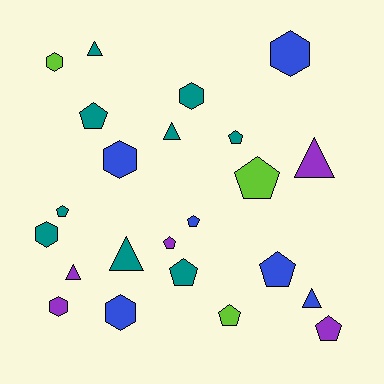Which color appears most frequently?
Teal, with 9 objects.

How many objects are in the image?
There are 23 objects.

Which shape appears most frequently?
Pentagon, with 10 objects.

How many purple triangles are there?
There are 2 purple triangles.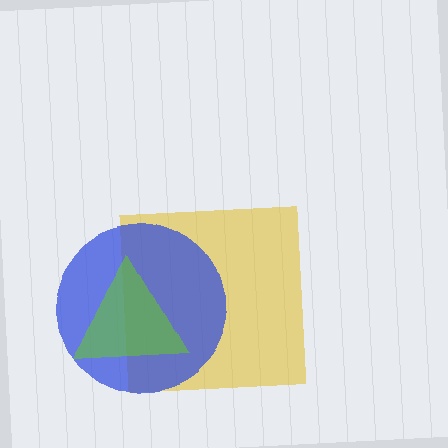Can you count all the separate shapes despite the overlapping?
Yes, there are 3 separate shapes.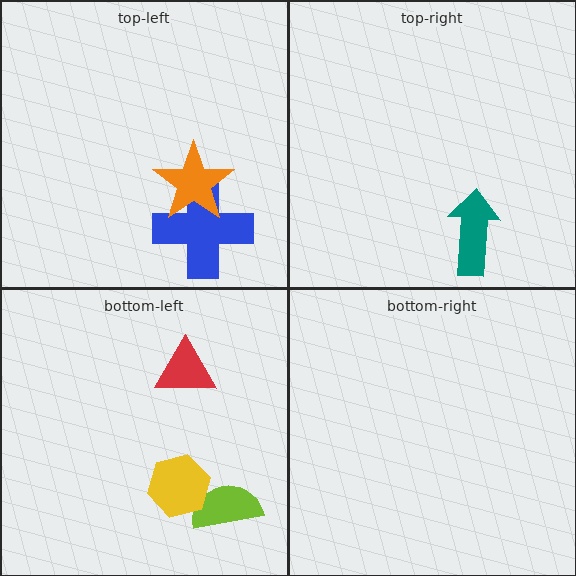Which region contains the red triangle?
The bottom-left region.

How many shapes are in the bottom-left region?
3.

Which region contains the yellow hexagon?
The bottom-left region.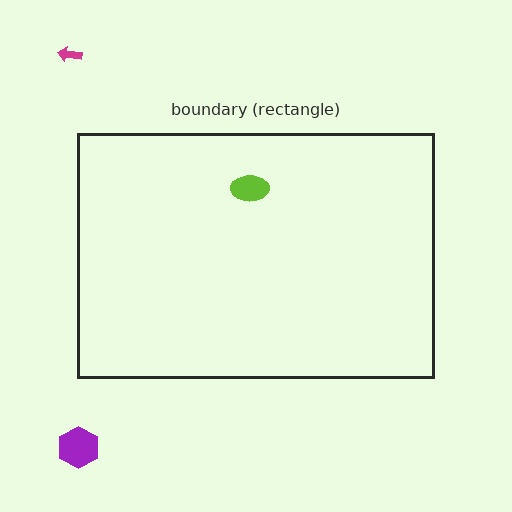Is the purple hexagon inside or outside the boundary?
Outside.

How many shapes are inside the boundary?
1 inside, 2 outside.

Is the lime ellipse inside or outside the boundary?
Inside.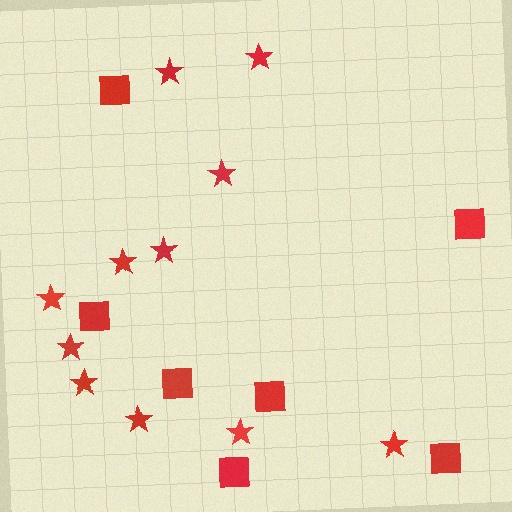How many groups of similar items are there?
There are 2 groups: one group of stars (11) and one group of squares (7).